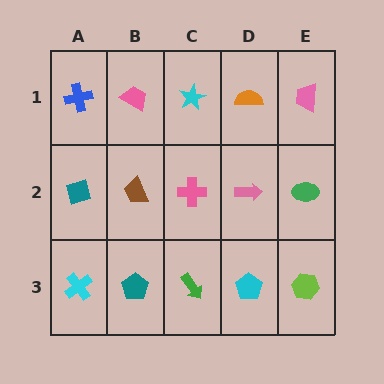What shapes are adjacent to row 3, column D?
A pink arrow (row 2, column D), a green arrow (row 3, column C), a lime hexagon (row 3, column E).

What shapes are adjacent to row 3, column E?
A green ellipse (row 2, column E), a cyan pentagon (row 3, column D).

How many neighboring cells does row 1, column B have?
3.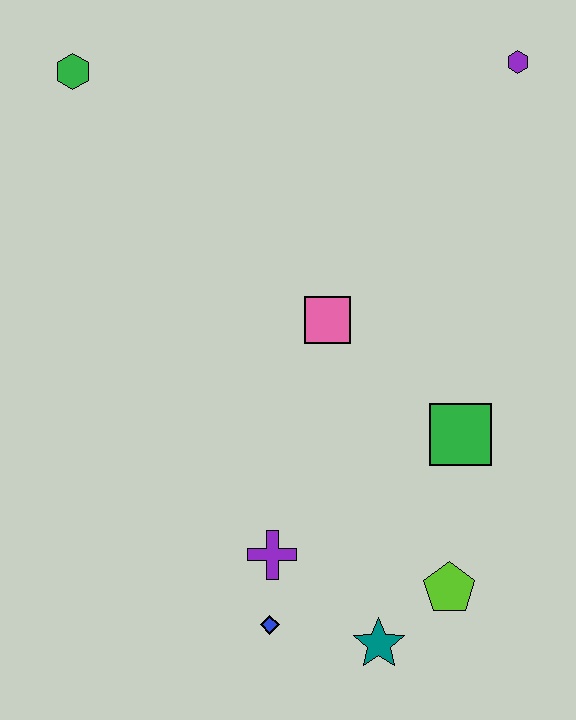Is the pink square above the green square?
Yes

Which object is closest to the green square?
The lime pentagon is closest to the green square.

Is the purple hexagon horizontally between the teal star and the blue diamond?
No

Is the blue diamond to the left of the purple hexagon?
Yes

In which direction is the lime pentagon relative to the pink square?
The lime pentagon is below the pink square.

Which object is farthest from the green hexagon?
The teal star is farthest from the green hexagon.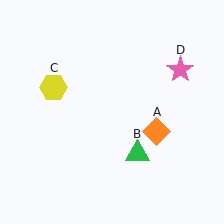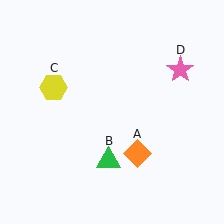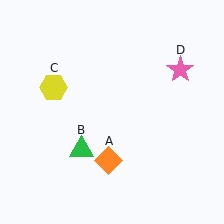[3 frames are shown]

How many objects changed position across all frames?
2 objects changed position: orange diamond (object A), green triangle (object B).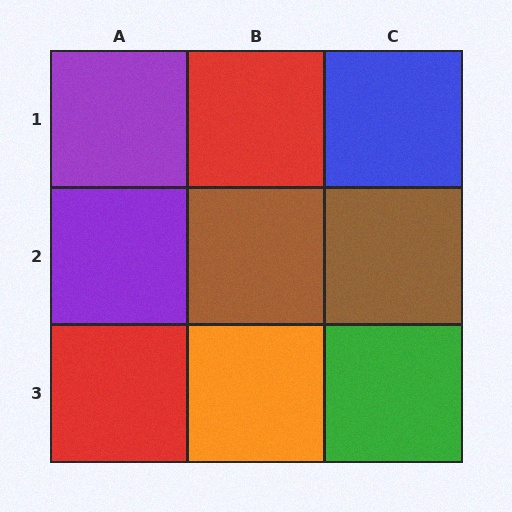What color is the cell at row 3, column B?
Orange.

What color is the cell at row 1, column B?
Red.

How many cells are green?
1 cell is green.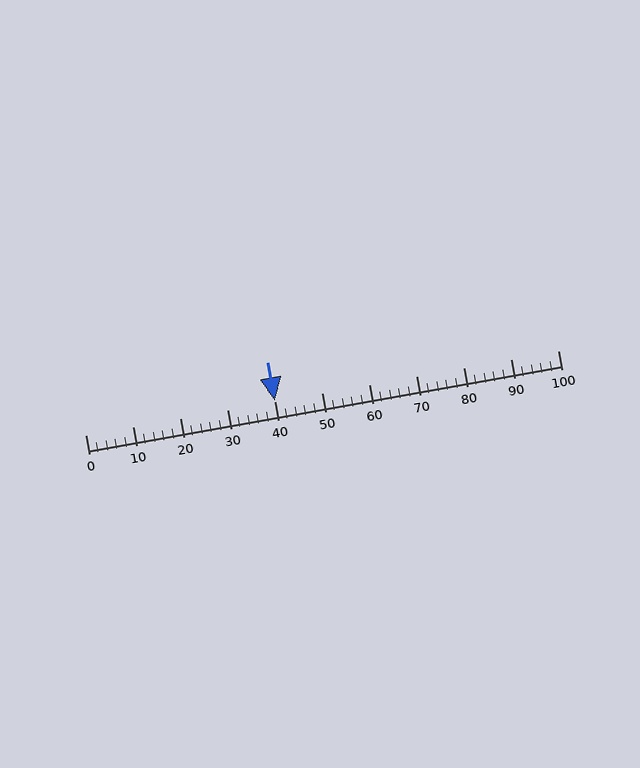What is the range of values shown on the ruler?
The ruler shows values from 0 to 100.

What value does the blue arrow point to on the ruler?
The blue arrow points to approximately 40.